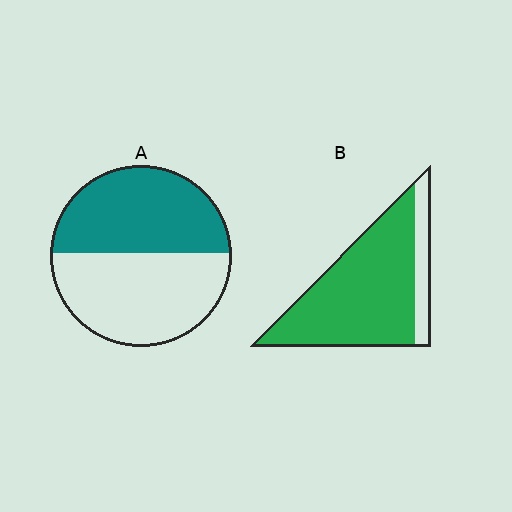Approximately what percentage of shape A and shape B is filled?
A is approximately 50% and B is approximately 85%.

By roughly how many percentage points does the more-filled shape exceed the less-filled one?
By roughly 35 percentage points (B over A).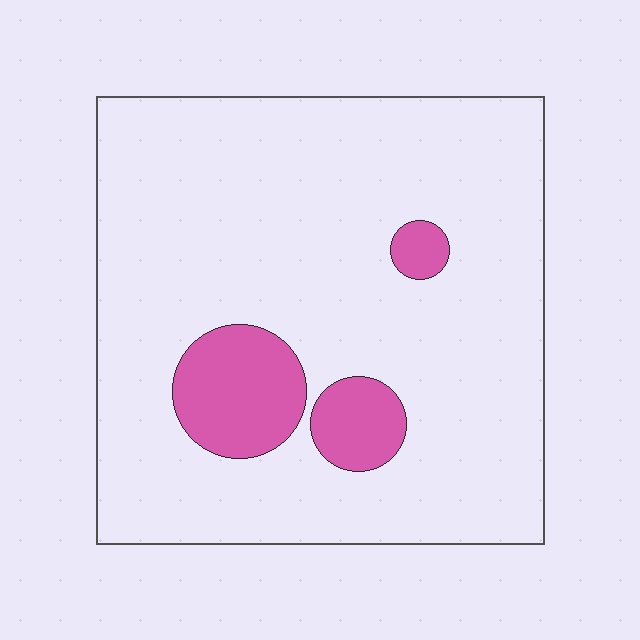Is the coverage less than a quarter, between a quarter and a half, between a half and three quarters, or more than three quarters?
Less than a quarter.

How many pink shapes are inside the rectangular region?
3.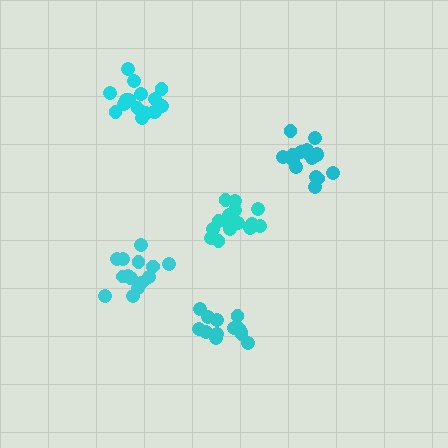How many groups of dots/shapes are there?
There are 5 groups.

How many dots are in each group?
Group 1: 13 dots, Group 2: 16 dots, Group 3: 16 dots, Group 4: 15 dots, Group 5: 16 dots (76 total).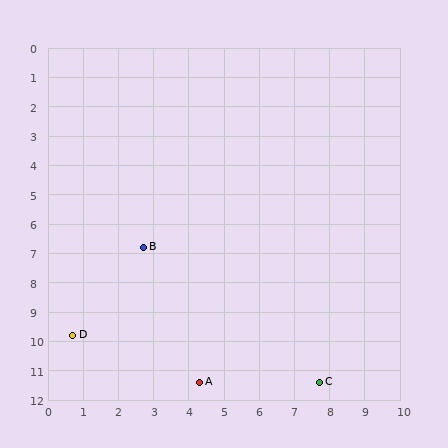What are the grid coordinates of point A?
Point A is at approximately (4.3, 11.4).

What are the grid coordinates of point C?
Point C is at approximately (7.7, 11.4).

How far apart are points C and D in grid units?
Points C and D are about 7.2 grid units apart.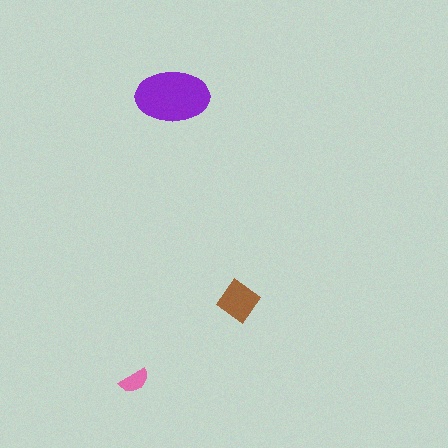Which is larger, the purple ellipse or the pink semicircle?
The purple ellipse.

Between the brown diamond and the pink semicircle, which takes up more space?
The brown diamond.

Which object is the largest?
The purple ellipse.